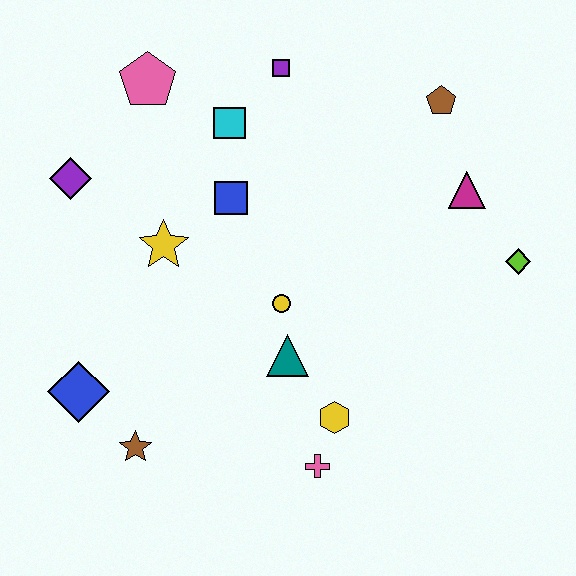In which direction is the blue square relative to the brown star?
The blue square is above the brown star.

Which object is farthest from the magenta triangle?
The blue diamond is farthest from the magenta triangle.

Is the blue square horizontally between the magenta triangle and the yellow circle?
No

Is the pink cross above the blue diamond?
No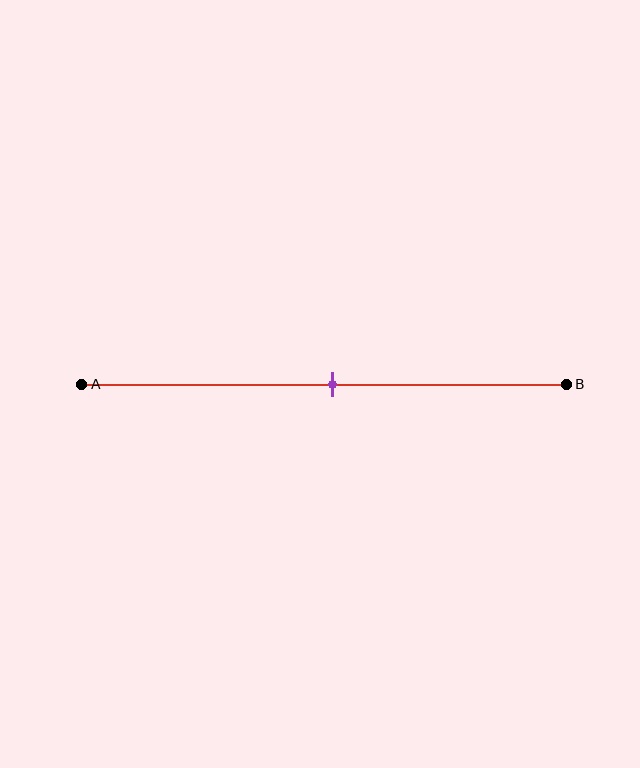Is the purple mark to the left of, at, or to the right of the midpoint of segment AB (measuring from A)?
The purple mark is approximately at the midpoint of segment AB.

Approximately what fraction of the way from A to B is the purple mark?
The purple mark is approximately 50% of the way from A to B.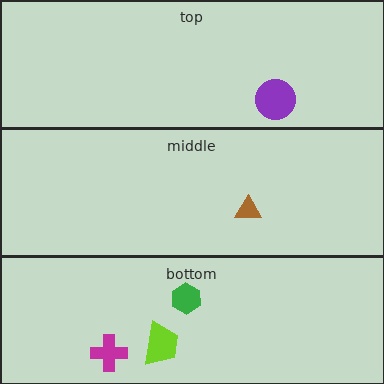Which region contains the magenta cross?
The bottom region.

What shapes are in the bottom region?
The magenta cross, the green hexagon, the lime trapezoid.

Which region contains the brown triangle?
The middle region.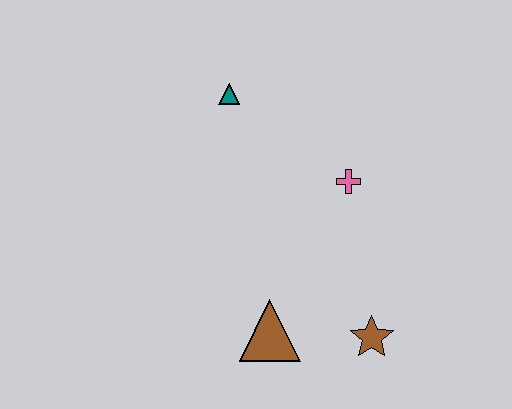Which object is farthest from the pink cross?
The brown triangle is farthest from the pink cross.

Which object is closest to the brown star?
The brown triangle is closest to the brown star.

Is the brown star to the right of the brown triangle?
Yes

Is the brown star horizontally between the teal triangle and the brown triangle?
No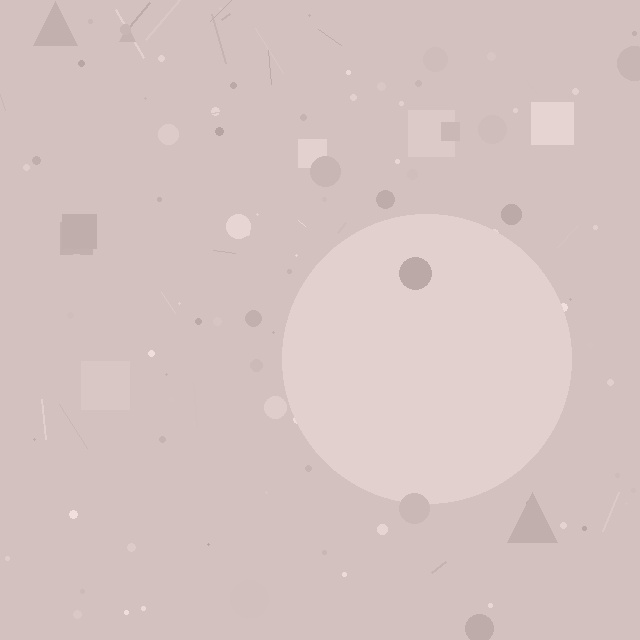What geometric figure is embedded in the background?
A circle is embedded in the background.